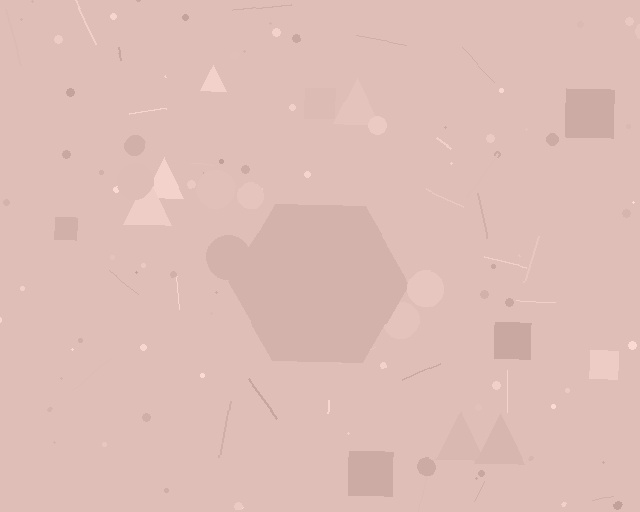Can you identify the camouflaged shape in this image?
The camouflaged shape is a hexagon.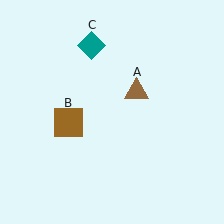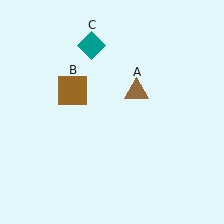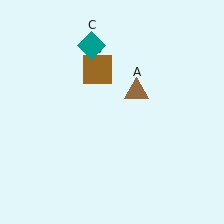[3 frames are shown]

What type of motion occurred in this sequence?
The brown square (object B) rotated clockwise around the center of the scene.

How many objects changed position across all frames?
1 object changed position: brown square (object B).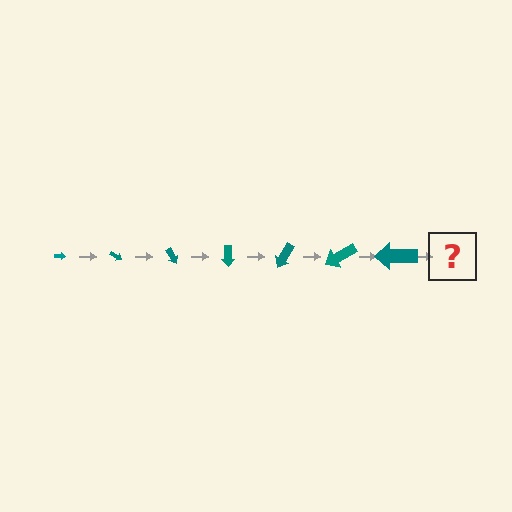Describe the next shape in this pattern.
It should be an arrow, larger than the previous one and rotated 210 degrees from the start.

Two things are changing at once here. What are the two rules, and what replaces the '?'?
The two rules are that the arrow grows larger each step and it rotates 30 degrees each step. The '?' should be an arrow, larger than the previous one and rotated 210 degrees from the start.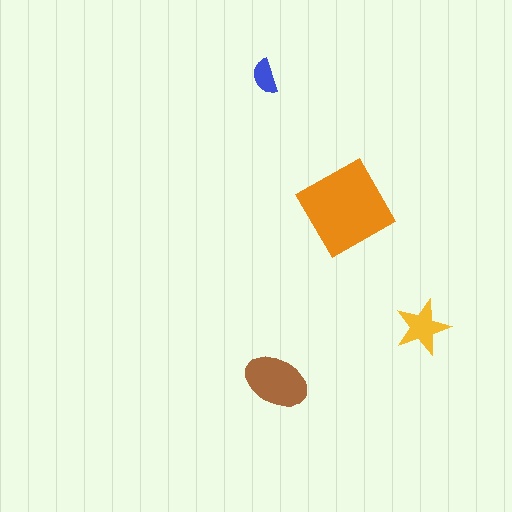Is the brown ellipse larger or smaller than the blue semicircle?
Larger.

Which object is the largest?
The orange square.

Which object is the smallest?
The blue semicircle.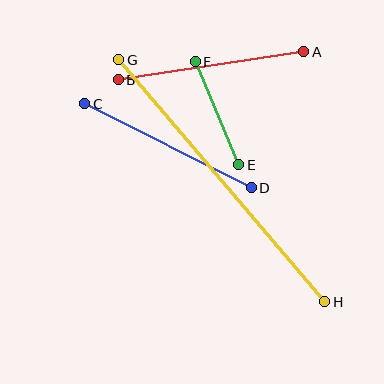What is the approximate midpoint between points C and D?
The midpoint is at approximately (168, 146) pixels.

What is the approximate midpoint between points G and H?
The midpoint is at approximately (222, 181) pixels.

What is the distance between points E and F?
The distance is approximately 112 pixels.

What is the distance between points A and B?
The distance is approximately 188 pixels.